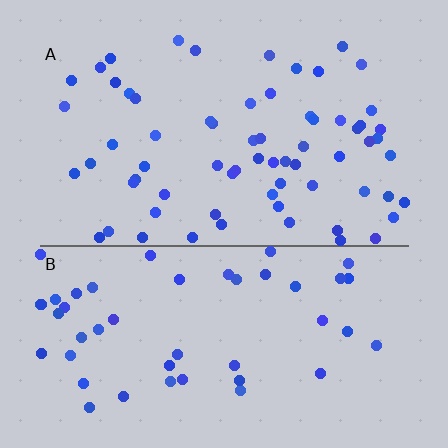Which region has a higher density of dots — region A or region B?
A (the top).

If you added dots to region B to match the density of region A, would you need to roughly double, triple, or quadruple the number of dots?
Approximately double.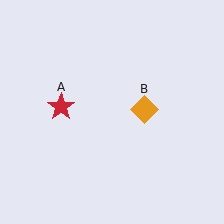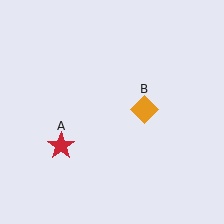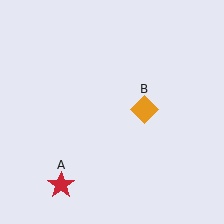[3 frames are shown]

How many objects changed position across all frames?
1 object changed position: red star (object A).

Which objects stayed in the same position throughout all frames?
Orange diamond (object B) remained stationary.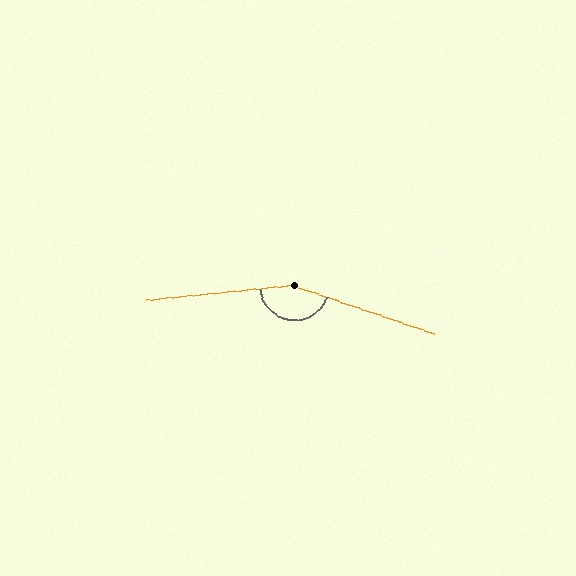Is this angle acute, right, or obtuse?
It is obtuse.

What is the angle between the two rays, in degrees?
Approximately 156 degrees.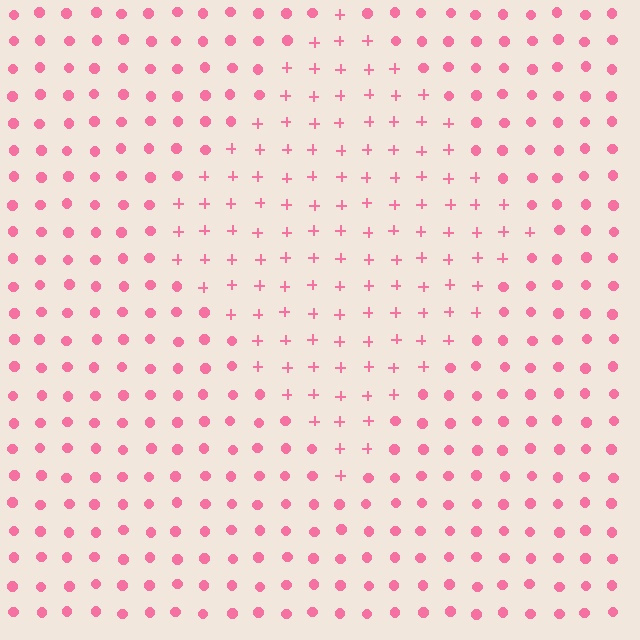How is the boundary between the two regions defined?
The boundary is defined by a change in element shape: plus signs inside vs. circles outside. All elements share the same color and spacing.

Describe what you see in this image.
The image is filled with small pink elements arranged in a uniform grid. A diamond-shaped region contains plus signs, while the surrounding area contains circles. The boundary is defined purely by the change in element shape.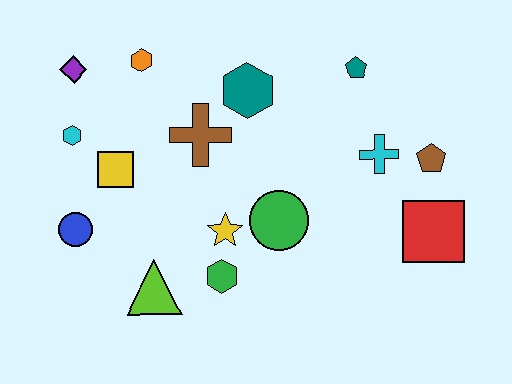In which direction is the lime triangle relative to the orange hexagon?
The lime triangle is below the orange hexagon.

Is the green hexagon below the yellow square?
Yes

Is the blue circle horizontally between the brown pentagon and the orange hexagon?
No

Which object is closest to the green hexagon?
The yellow star is closest to the green hexagon.